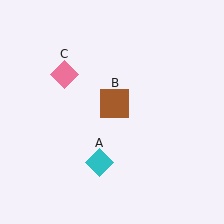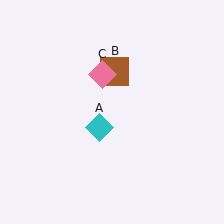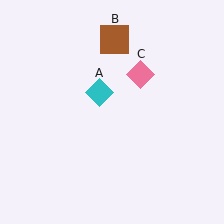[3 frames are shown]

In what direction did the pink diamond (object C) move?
The pink diamond (object C) moved right.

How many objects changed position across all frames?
3 objects changed position: cyan diamond (object A), brown square (object B), pink diamond (object C).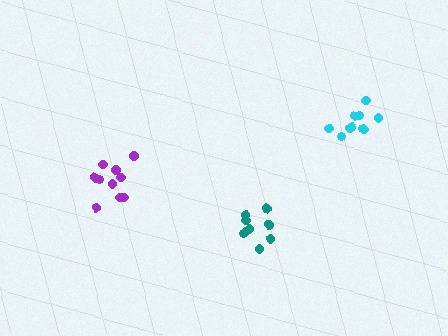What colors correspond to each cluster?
The clusters are colored: cyan, purple, teal.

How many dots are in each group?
Group 1: 10 dots, Group 2: 11 dots, Group 3: 11 dots (32 total).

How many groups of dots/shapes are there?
There are 3 groups.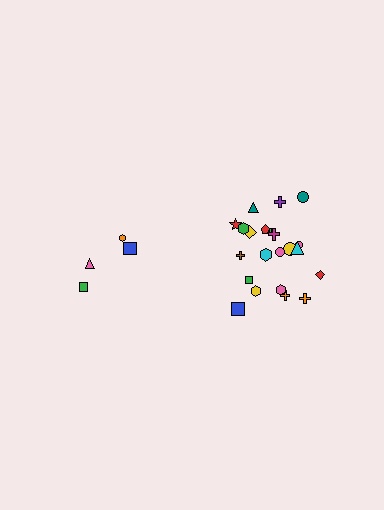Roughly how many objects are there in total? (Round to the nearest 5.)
Roughly 25 objects in total.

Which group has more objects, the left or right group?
The right group.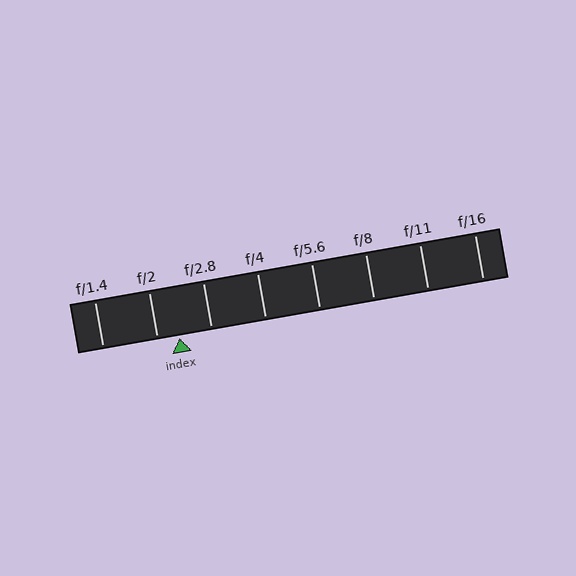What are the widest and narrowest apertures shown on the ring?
The widest aperture shown is f/1.4 and the narrowest is f/16.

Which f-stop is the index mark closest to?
The index mark is closest to f/2.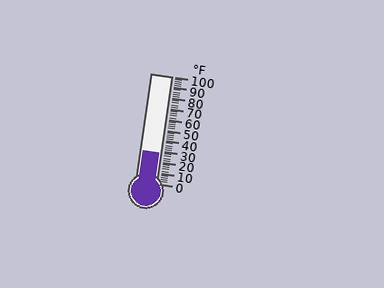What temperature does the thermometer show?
The thermometer shows approximately 28°F.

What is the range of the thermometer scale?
The thermometer scale ranges from 0°F to 100°F.